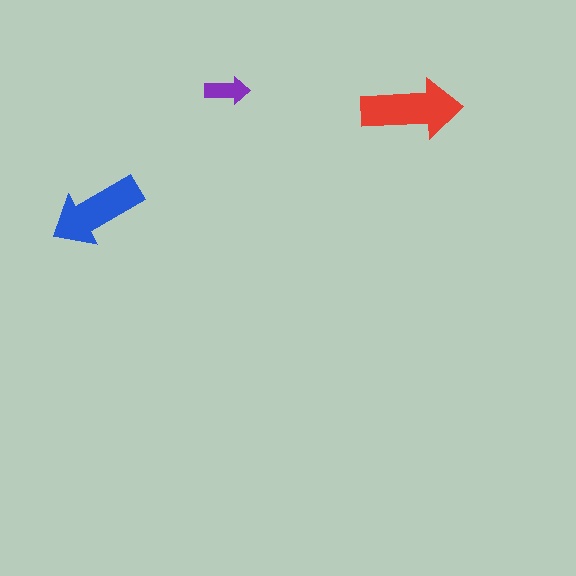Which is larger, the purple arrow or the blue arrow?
The blue one.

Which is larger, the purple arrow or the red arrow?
The red one.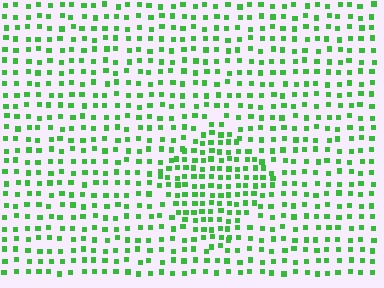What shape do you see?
I see a diamond.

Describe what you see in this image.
The image contains small green elements arranged at two different densities. A diamond-shaped region is visible where the elements are more densely packed than the surrounding area.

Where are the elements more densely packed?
The elements are more densely packed inside the diamond boundary.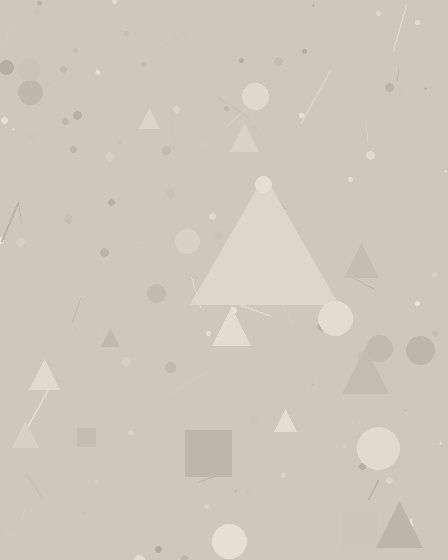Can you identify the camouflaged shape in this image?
The camouflaged shape is a triangle.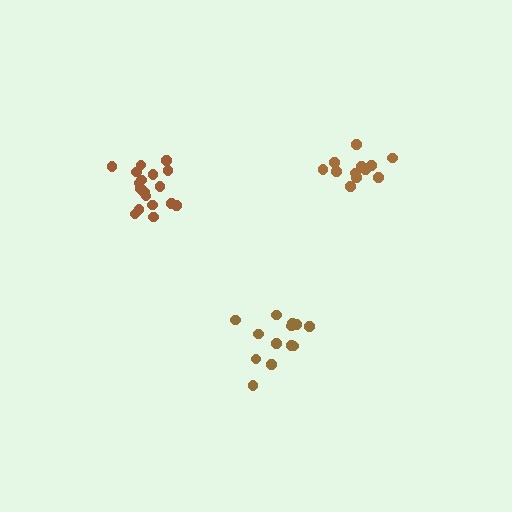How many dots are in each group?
Group 1: 13 dots, Group 2: 18 dots, Group 3: 12 dots (43 total).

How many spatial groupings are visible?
There are 3 spatial groupings.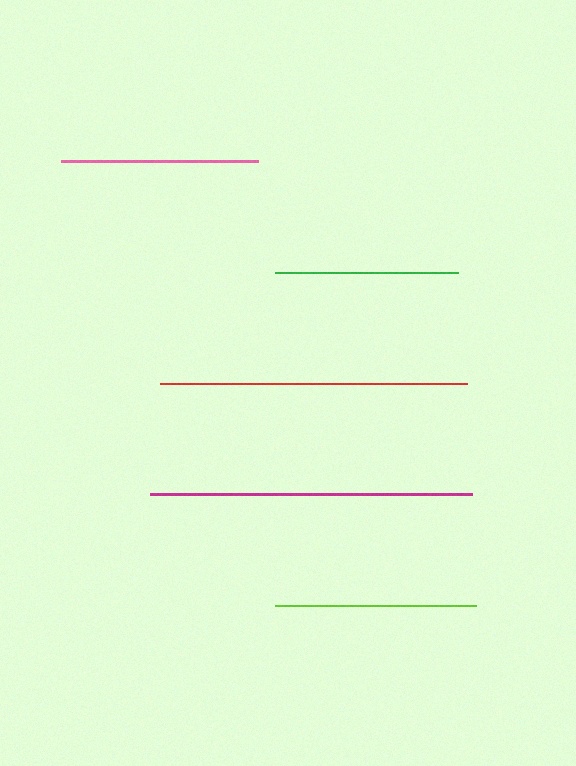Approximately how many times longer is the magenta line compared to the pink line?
The magenta line is approximately 1.6 times the length of the pink line.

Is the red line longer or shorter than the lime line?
The red line is longer than the lime line.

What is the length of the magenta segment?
The magenta segment is approximately 322 pixels long.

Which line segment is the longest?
The magenta line is the longest at approximately 322 pixels.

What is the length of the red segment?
The red segment is approximately 307 pixels long.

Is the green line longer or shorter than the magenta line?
The magenta line is longer than the green line.